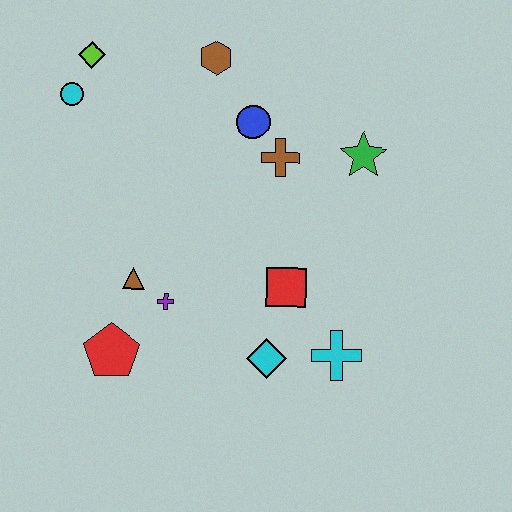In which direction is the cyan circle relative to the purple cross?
The cyan circle is above the purple cross.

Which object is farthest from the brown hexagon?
The cyan cross is farthest from the brown hexagon.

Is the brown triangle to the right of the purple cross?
No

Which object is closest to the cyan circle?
The lime diamond is closest to the cyan circle.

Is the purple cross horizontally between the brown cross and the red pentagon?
Yes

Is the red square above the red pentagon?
Yes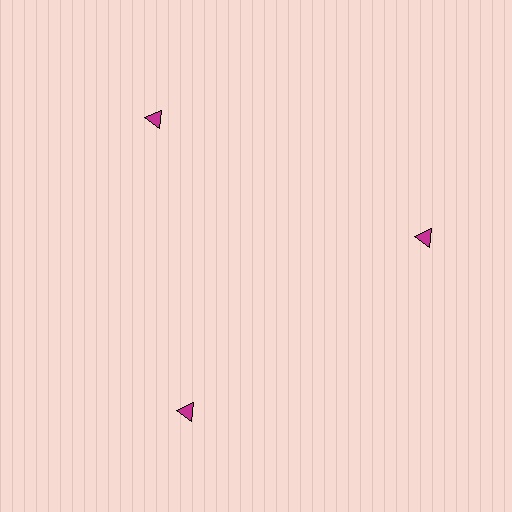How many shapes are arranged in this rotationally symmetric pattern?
There are 3 shapes, arranged in 3 groups of 1.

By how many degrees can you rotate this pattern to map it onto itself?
The pattern maps onto itself every 120 degrees of rotation.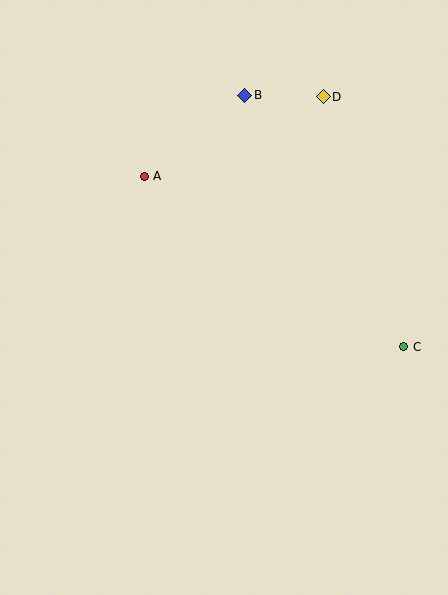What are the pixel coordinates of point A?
Point A is at (144, 176).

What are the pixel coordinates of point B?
Point B is at (245, 95).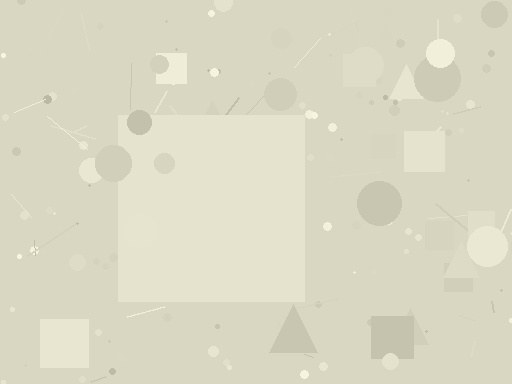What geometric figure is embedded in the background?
A square is embedded in the background.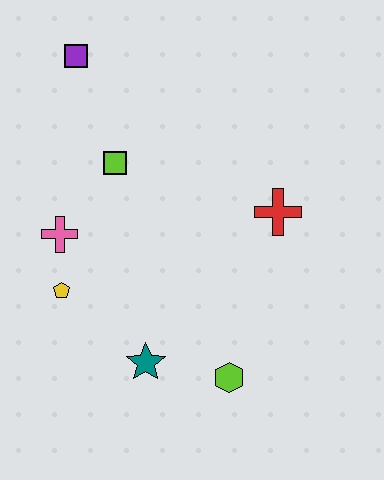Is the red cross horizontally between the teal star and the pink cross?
No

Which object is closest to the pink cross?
The yellow pentagon is closest to the pink cross.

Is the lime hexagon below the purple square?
Yes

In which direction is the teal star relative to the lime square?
The teal star is below the lime square.